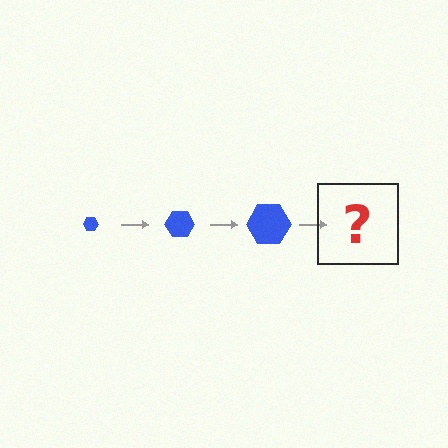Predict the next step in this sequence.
The next step is a blue hexagon, larger than the previous one.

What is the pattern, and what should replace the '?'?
The pattern is that the hexagon gets progressively larger each step. The '?' should be a blue hexagon, larger than the previous one.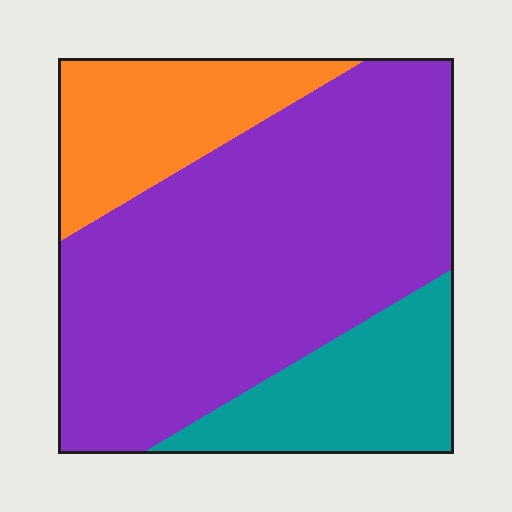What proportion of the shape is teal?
Teal covers 19% of the shape.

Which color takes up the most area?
Purple, at roughly 65%.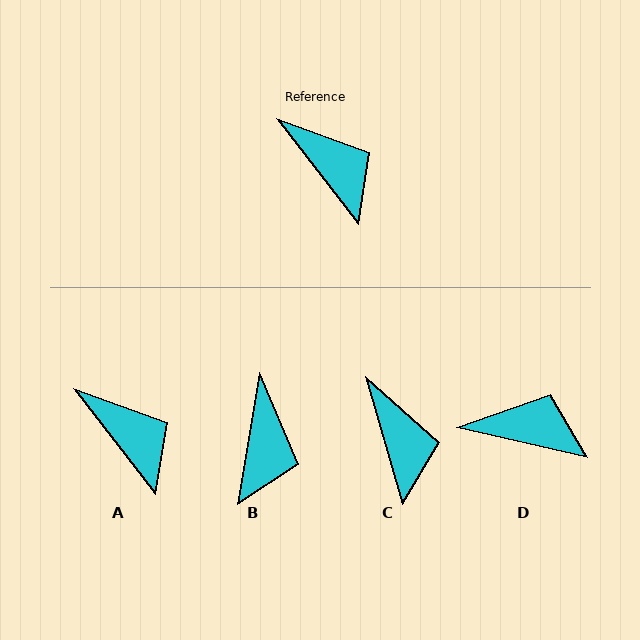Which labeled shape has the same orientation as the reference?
A.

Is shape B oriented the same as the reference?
No, it is off by about 47 degrees.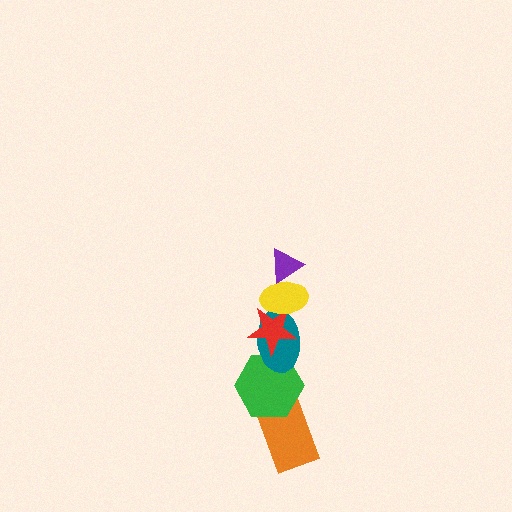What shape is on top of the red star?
The yellow ellipse is on top of the red star.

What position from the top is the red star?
The red star is 3rd from the top.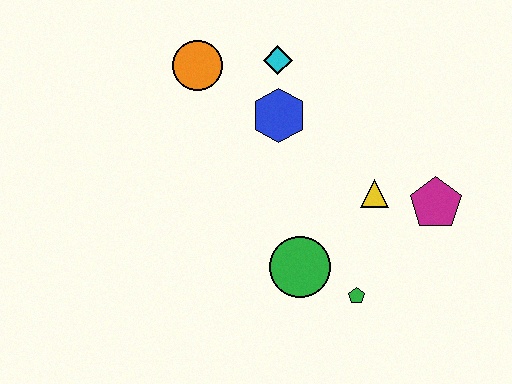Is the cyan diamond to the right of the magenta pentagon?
No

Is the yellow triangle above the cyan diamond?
No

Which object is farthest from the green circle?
The orange circle is farthest from the green circle.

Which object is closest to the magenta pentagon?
The yellow triangle is closest to the magenta pentagon.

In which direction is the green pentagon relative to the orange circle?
The green pentagon is below the orange circle.